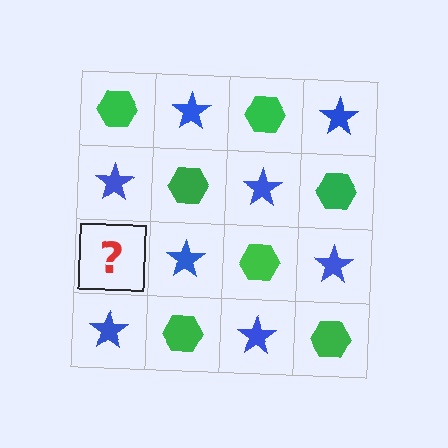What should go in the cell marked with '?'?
The missing cell should contain a green hexagon.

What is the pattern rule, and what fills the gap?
The rule is that it alternates green hexagon and blue star in a checkerboard pattern. The gap should be filled with a green hexagon.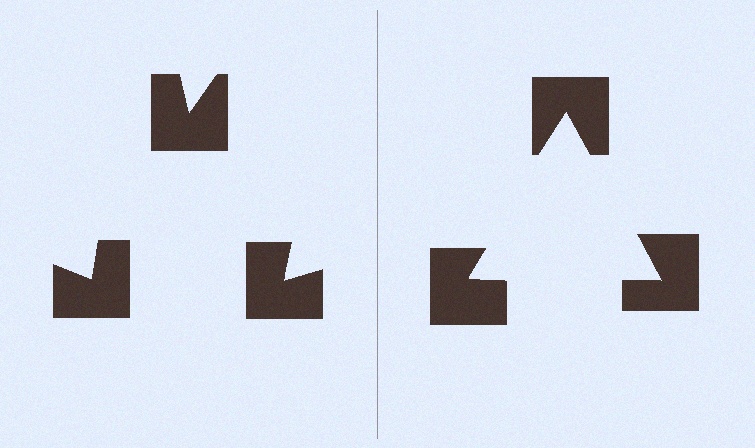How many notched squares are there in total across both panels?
6 — 3 on each side.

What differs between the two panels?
The notched squares are positioned identically on both sides; only the wedge orientations differ. On the right they align to a triangle; on the left they are misaligned.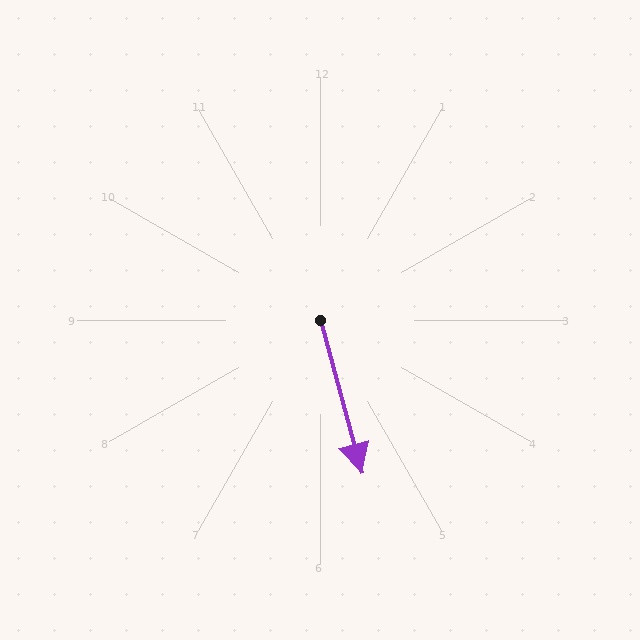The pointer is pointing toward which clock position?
Roughly 5 o'clock.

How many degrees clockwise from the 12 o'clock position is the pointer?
Approximately 165 degrees.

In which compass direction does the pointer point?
South.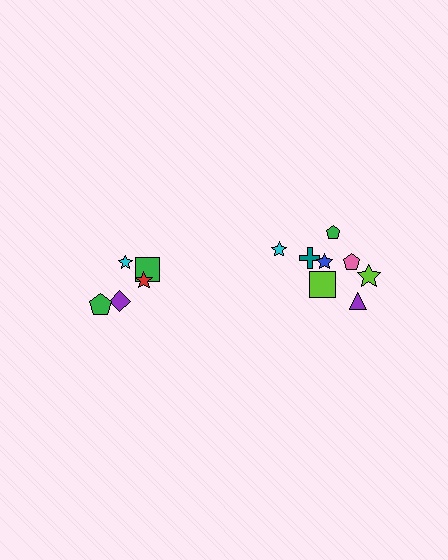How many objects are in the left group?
There are 5 objects.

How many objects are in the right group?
There are 8 objects.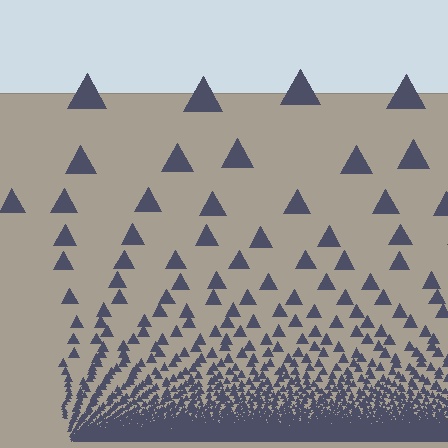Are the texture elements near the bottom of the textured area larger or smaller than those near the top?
Smaller. The gradient is inverted — elements near the bottom are smaller and denser.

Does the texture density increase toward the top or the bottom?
Density increases toward the bottom.